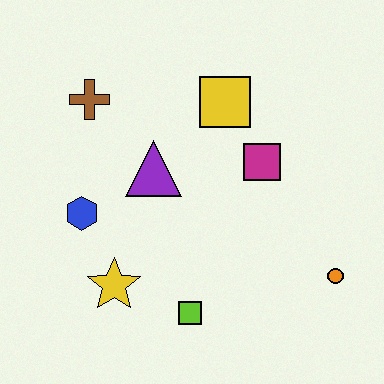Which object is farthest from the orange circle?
The brown cross is farthest from the orange circle.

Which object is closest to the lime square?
The yellow star is closest to the lime square.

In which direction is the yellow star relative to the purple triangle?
The yellow star is below the purple triangle.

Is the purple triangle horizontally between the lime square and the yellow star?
Yes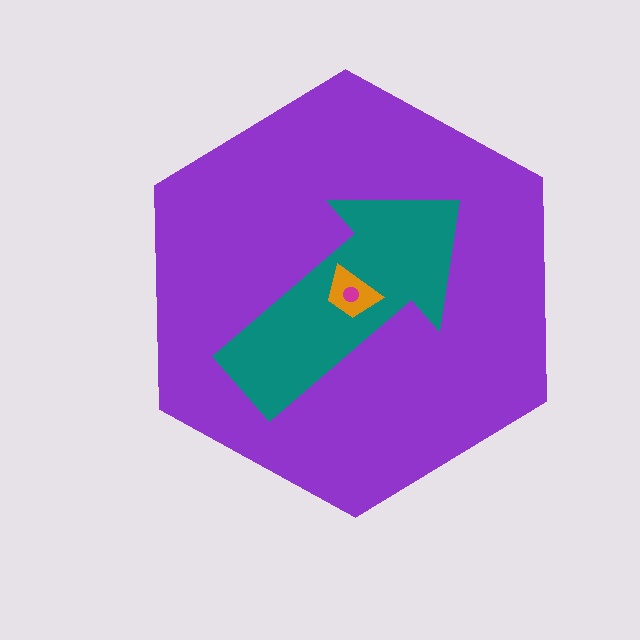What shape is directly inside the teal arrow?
The orange trapezoid.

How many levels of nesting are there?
4.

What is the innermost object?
The magenta circle.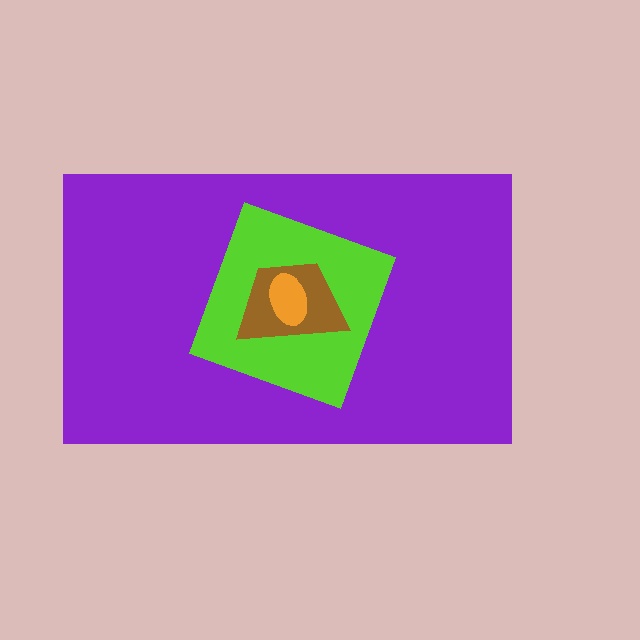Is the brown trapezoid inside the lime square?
Yes.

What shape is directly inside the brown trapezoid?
The orange ellipse.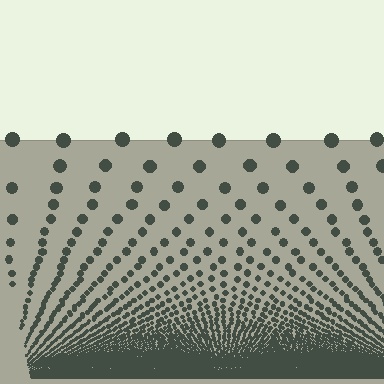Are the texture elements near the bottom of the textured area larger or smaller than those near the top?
Smaller. The gradient is inverted — elements near the bottom are smaller and denser.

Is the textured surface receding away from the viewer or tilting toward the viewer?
The surface appears to tilt toward the viewer. Texture elements get larger and sparser toward the top.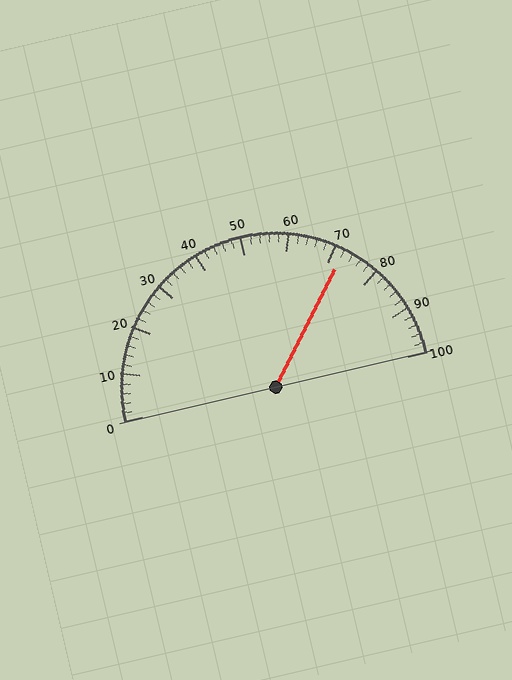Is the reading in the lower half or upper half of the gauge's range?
The reading is in the upper half of the range (0 to 100).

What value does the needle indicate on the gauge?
The needle indicates approximately 72.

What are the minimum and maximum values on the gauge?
The gauge ranges from 0 to 100.